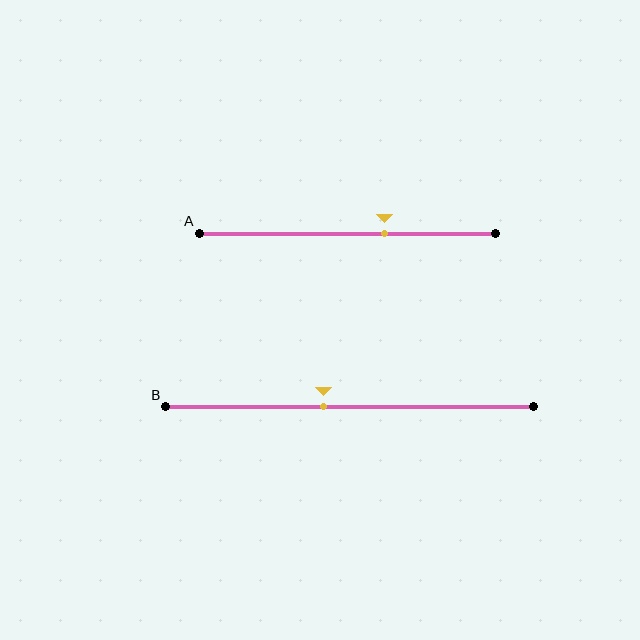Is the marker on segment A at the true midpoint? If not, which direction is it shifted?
No, the marker on segment A is shifted to the right by about 12% of the segment length.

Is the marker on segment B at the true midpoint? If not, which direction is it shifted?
No, the marker on segment B is shifted to the left by about 7% of the segment length.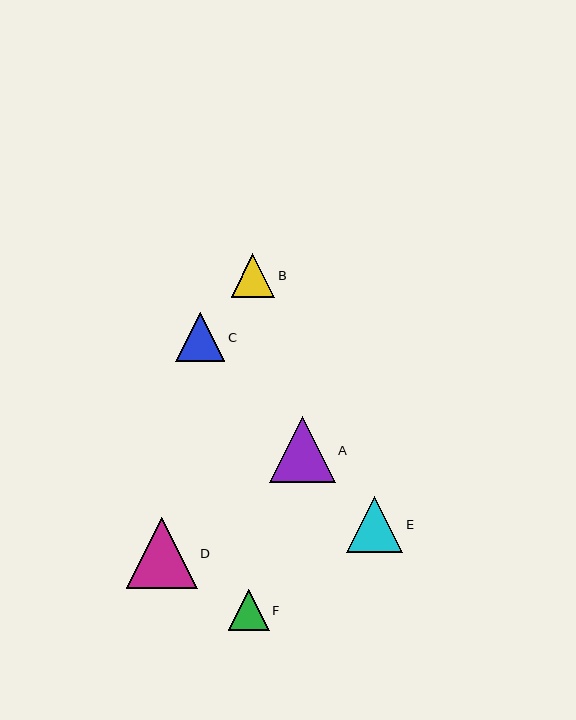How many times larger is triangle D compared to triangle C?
Triangle D is approximately 1.5 times the size of triangle C.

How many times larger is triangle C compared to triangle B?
Triangle C is approximately 1.1 times the size of triangle B.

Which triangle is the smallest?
Triangle F is the smallest with a size of approximately 41 pixels.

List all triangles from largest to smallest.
From largest to smallest: D, A, E, C, B, F.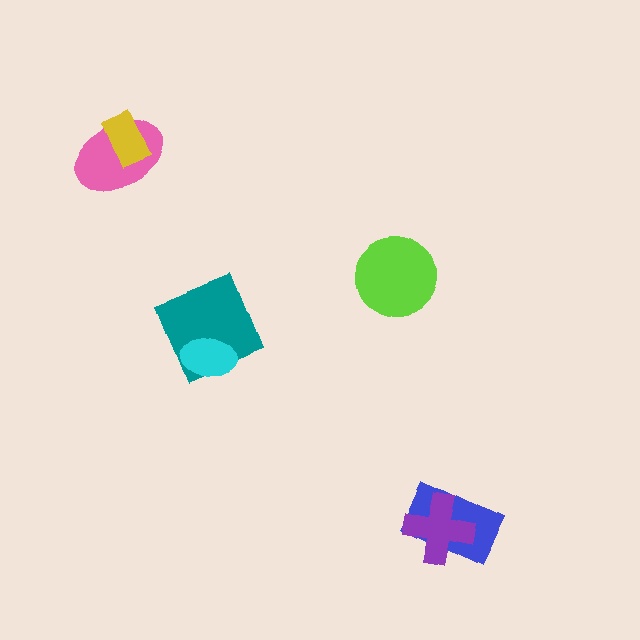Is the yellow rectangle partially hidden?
No, no other shape covers it.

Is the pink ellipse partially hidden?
Yes, it is partially covered by another shape.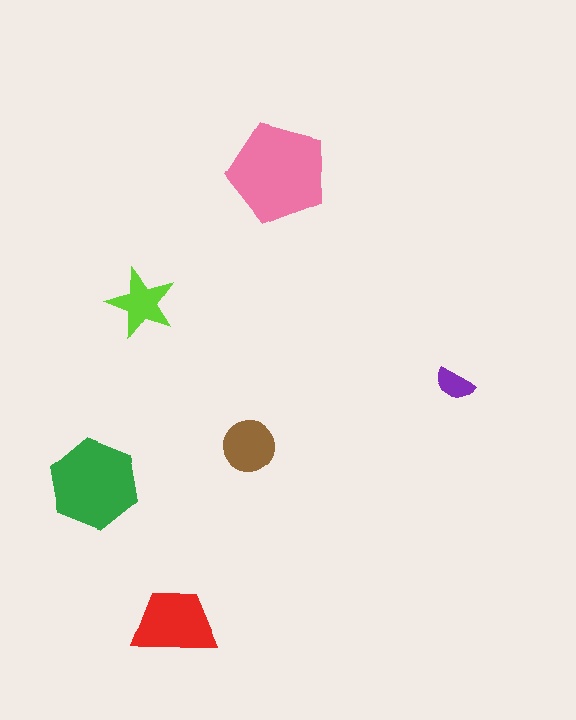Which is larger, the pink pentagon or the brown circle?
The pink pentagon.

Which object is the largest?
The pink pentagon.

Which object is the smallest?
The purple semicircle.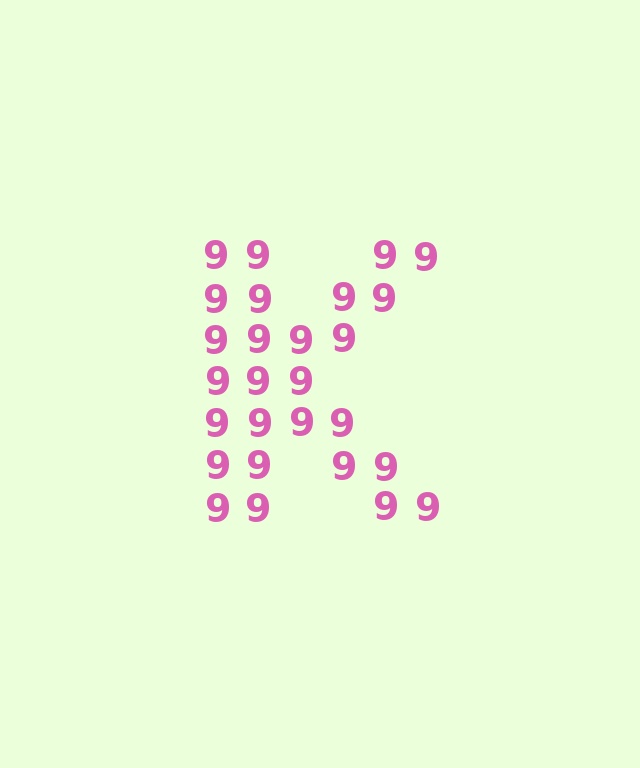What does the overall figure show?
The overall figure shows the letter K.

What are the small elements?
The small elements are digit 9's.